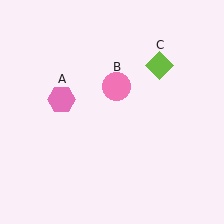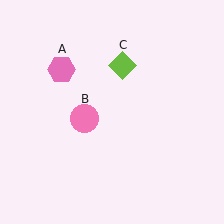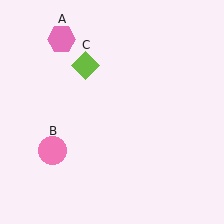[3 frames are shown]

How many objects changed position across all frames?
3 objects changed position: pink hexagon (object A), pink circle (object B), lime diamond (object C).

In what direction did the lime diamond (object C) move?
The lime diamond (object C) moved left.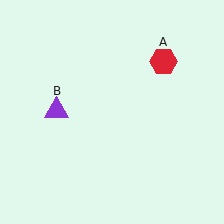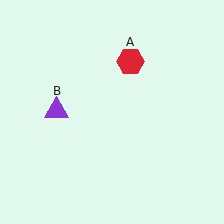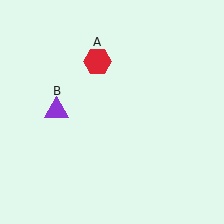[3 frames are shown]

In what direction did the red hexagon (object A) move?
The red hexagon (object A) moved left.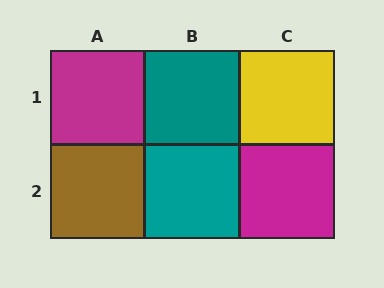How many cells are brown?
1 cell is brown.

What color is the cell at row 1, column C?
Yellow.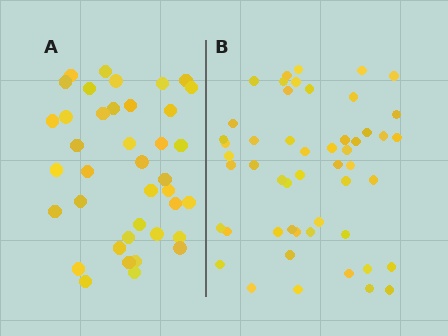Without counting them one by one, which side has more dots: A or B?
Region B (the right region) has more dots.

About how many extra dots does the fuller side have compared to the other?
Region B has roughly 12 or so more dots than region A.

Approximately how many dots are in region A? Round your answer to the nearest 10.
About 40 dots. (The exact count is 39, which rounds to 40.)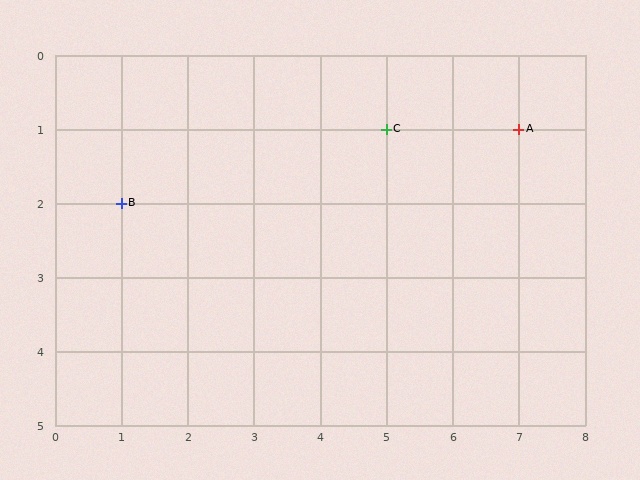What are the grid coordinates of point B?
Point B is at grid coordinates (1, 2).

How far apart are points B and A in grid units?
Points B and A are 6 columns and 1 row apart (about 6.1 grid units diagonally).